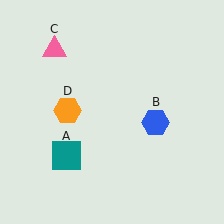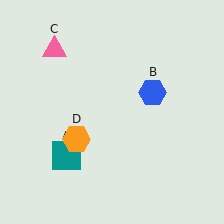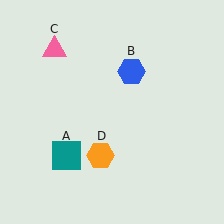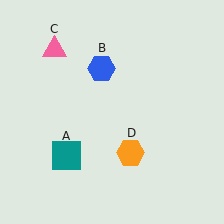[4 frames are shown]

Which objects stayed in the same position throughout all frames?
Teal square (object A) and pink triangle (object C) remained stationary.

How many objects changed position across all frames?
2 objects changed position: blue hexagon (object B), orange hexagon (object D).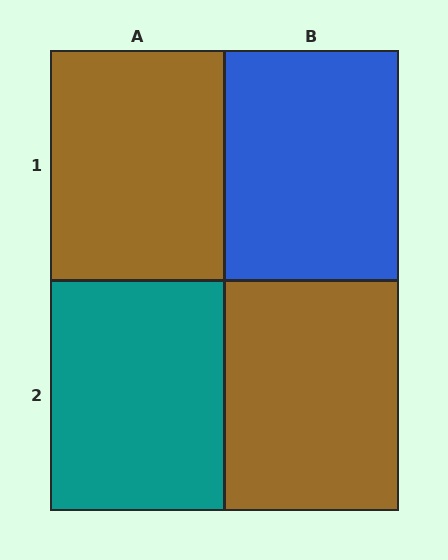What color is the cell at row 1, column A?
Brown.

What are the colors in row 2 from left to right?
Teal, brown.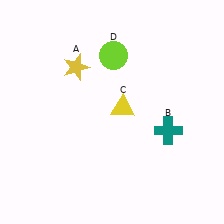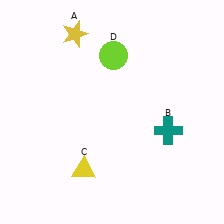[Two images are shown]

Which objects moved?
The objects that moved are: the yellow star (A), the yellow triangle (C).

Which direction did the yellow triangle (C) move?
The yellow triangle (C) moved down.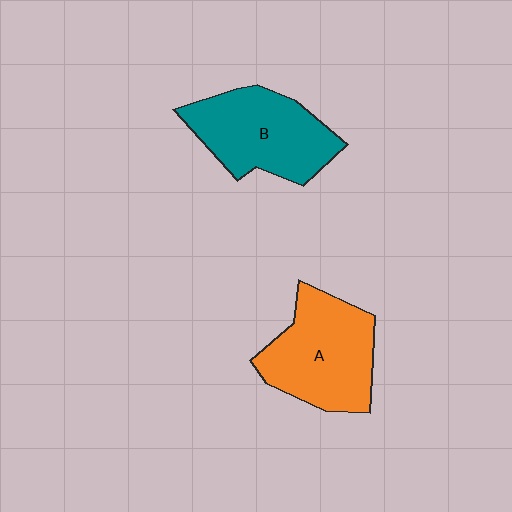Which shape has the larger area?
Shape A (orange).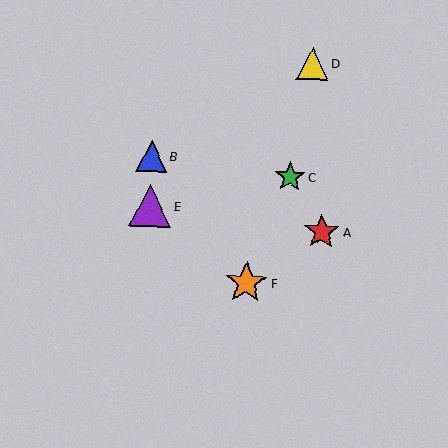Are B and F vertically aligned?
No, B is at x≈152 and F is at x≈246.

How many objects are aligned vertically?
2 objects (B, E) are aligned vertically.